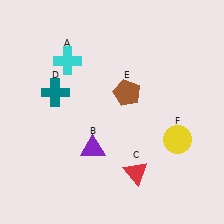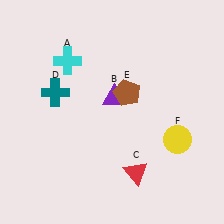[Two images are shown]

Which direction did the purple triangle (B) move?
The purple triangle (B) moved up.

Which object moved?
The purple triangle (B) moved up.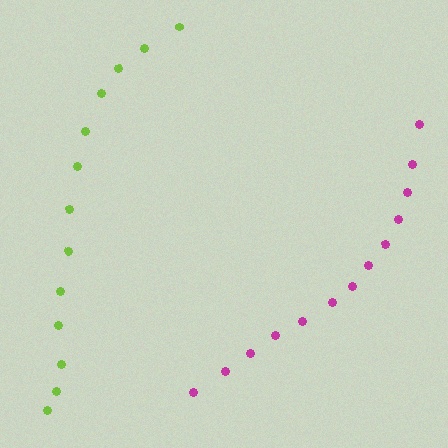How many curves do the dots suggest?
There are 2 distinct paths.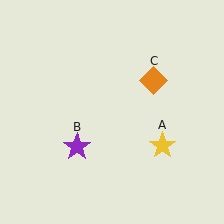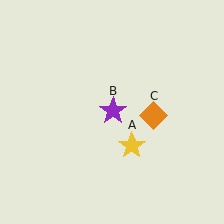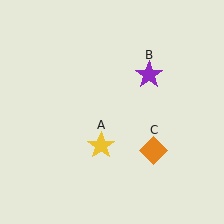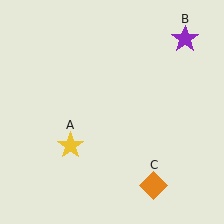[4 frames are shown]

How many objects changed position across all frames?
3 objects changed position: yellow star (object A), purple star (object B), orange diamond (object C).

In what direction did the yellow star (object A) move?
The yellow star (object A) moved left.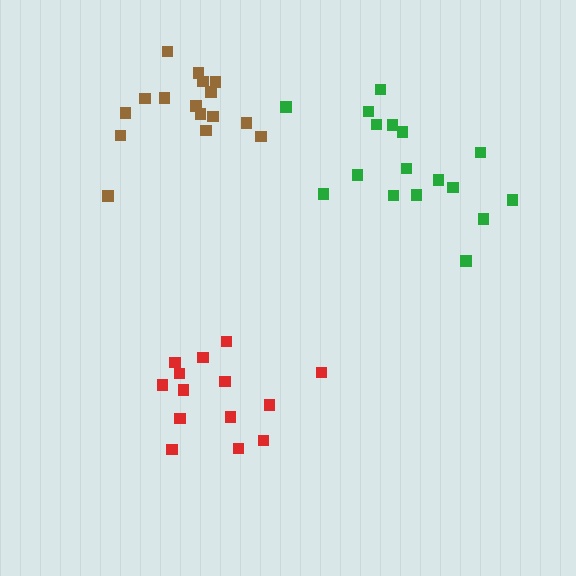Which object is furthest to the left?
The brown cluster is leftmost.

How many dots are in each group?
Group 1: 16 dots, Group 2: 14 dots, Group 3: 17 dots (47 total).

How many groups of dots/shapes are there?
There are 3 groups.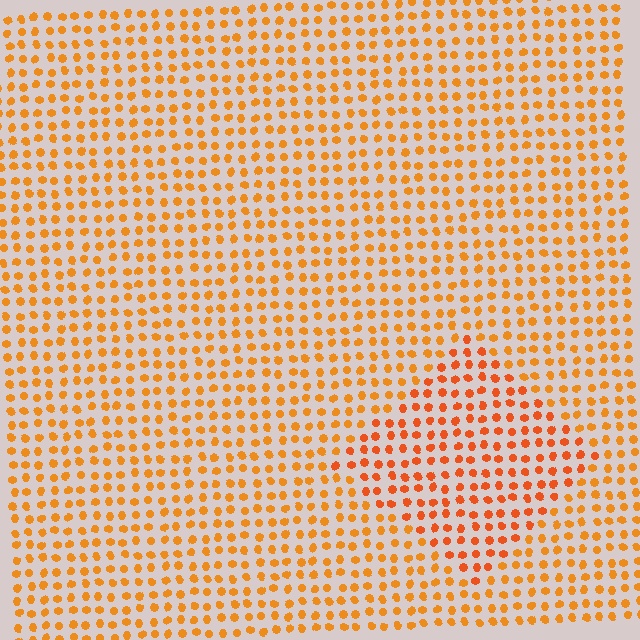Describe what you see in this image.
The image is filled with small orange elements in a uniform arrangement. A diamond-shaped region is visible where the elements are tinted to a slightly different hue, forming a subtle color boundary.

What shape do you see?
I see a diamond.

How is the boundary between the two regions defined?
The boundary is defined purely by a slight shift in hue (about 17 degrees). Spacing, size, and orientation are identical on both sides.